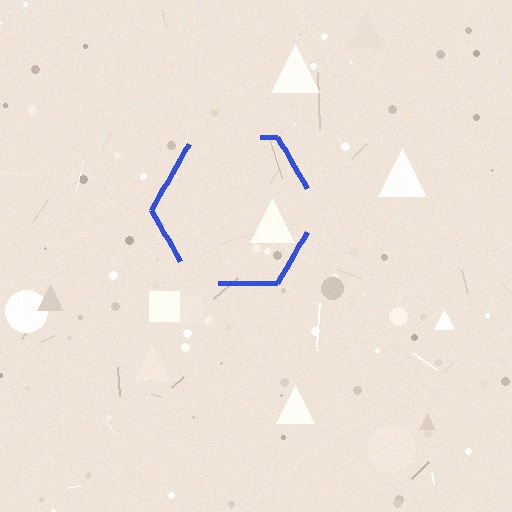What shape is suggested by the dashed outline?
The dashed outline suggests a hexagon.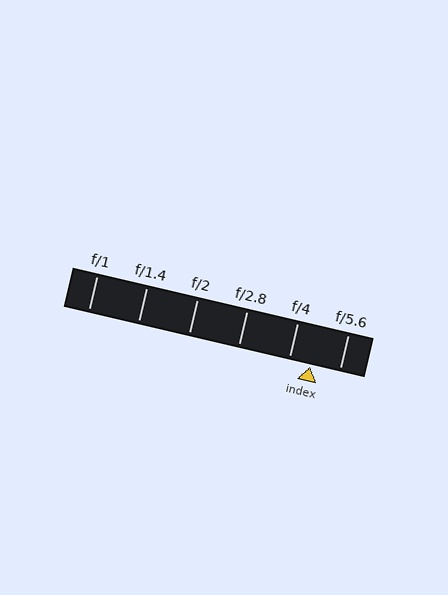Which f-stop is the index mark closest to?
The index mark is closest to f/4.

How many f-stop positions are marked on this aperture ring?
There are 6 f-stop positions marked.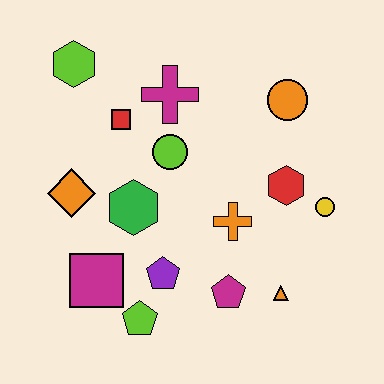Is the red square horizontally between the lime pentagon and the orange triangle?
No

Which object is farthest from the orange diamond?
The yellow circle is farthest from the orange diamond.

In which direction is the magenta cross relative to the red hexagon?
The magenta cross is to the left of the red hexagon.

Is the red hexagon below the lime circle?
Yes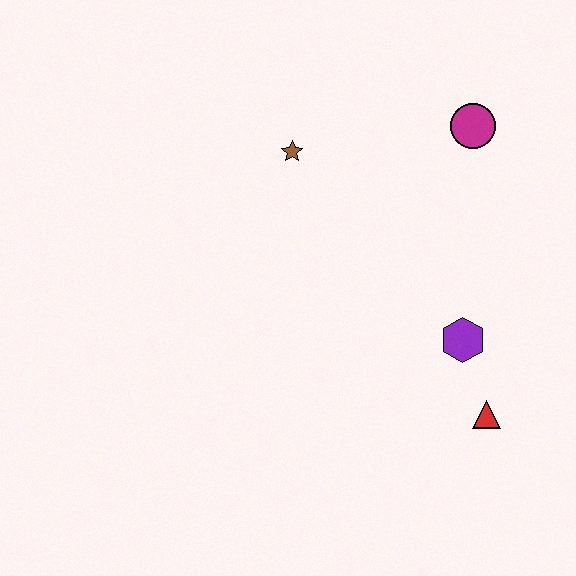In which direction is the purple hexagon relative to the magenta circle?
The purple hexagon is below the magenta circle.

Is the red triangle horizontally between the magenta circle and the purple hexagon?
No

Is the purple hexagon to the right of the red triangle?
No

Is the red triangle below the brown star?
Yes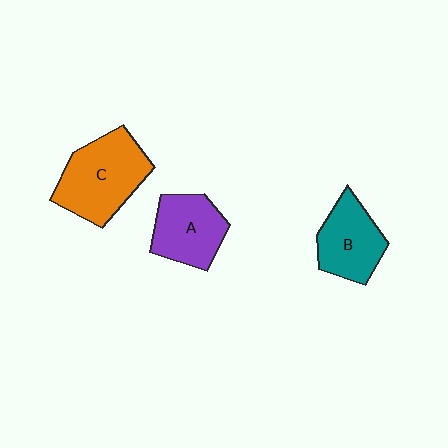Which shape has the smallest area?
Shape B (teal).